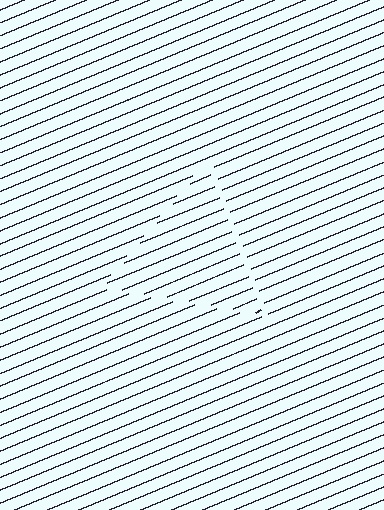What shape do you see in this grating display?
An illusory triangle. The interior of the shape contains the same grating, shifted by half a period — the contour is defined by the phase discontinuity where line-ends from the inner and outer gratings abut.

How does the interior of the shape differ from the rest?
The interior of the shape contains the same grating, shifted by half a period — the contour is defined by the phase discontinuity where line-ends from the inner and outer gratings abut.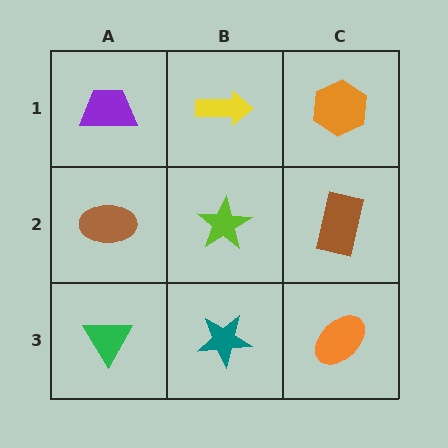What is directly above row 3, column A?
A brown ellipse.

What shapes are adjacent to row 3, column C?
A brown rectangle (row 2, column C), a teal star (row 3, column B).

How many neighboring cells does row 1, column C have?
2.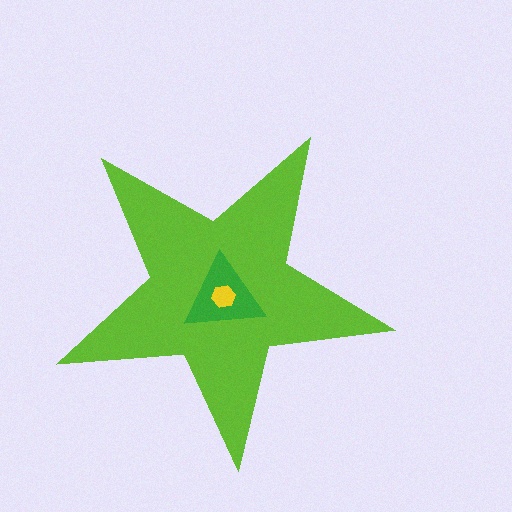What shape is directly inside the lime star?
The green triangle.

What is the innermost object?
The yellow hexagon.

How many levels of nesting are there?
3.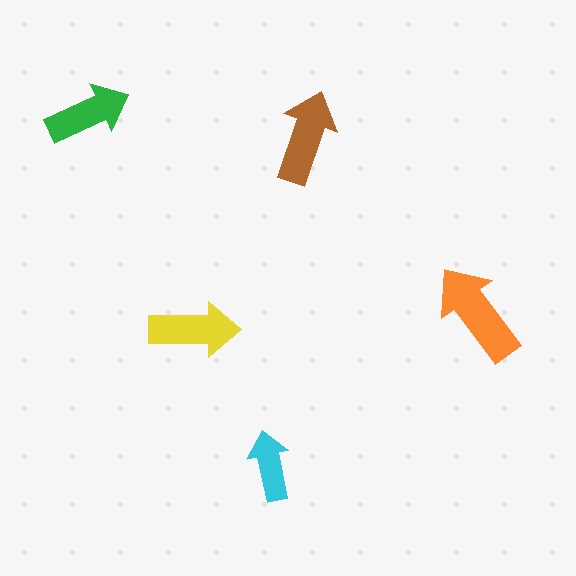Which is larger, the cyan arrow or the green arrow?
The green one.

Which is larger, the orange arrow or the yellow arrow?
The orange one.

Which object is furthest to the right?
The orange arrow is rightmost.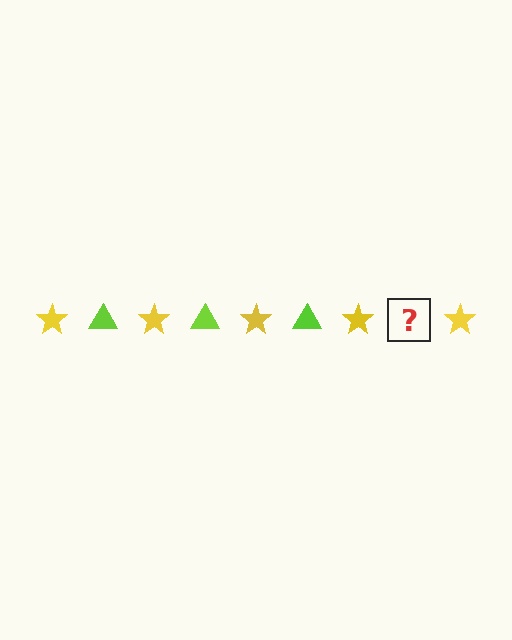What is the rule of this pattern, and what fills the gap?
The rule is that the pattern alternates between yellow star and lime triangle. The gap should be filled with a lime triangle.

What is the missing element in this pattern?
The missing element is a lime triangle.